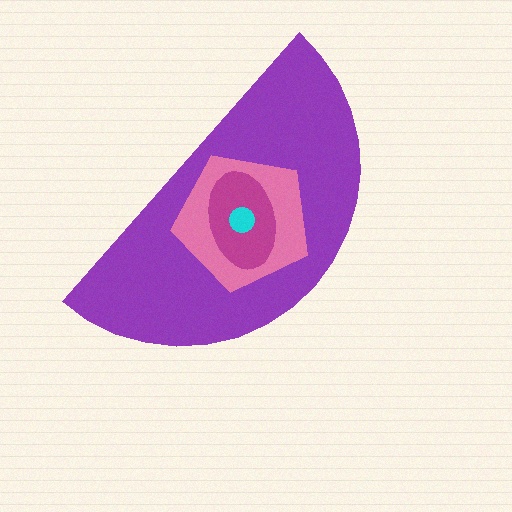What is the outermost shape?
The purple semicircle.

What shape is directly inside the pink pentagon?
The magenta ellipse.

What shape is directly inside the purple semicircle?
The pink pentagon.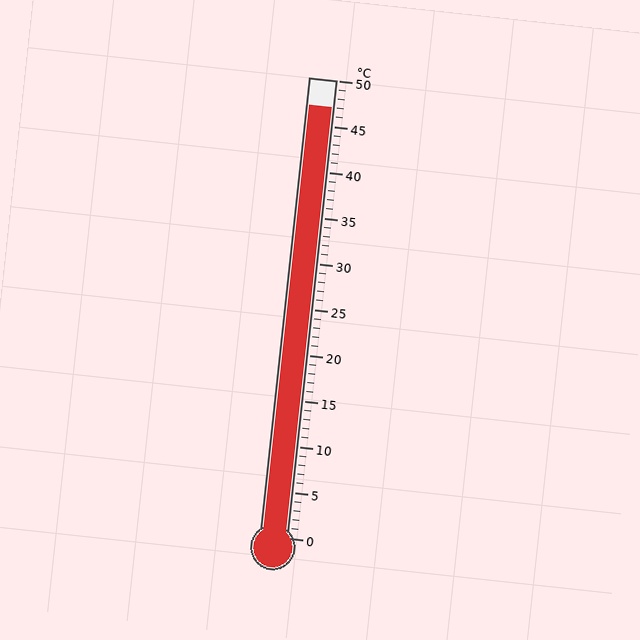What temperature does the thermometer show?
The thermometer shows approximately 47°C.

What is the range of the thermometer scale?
The thermometer scale ranges from 0°C to 50°C.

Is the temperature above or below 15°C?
The temperature is above 15°C.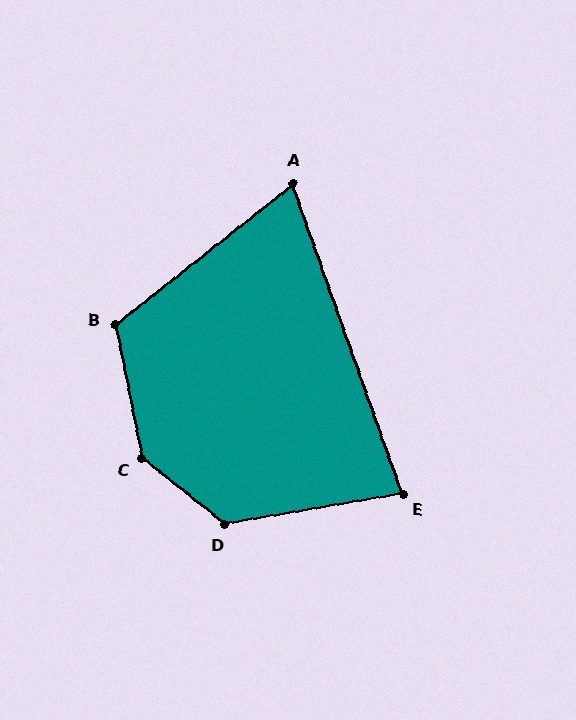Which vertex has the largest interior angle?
C, at approximately 140 degrees.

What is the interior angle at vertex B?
Approximately 117 degrees (obtuse).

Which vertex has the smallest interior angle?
A, at approximately 71 degrees.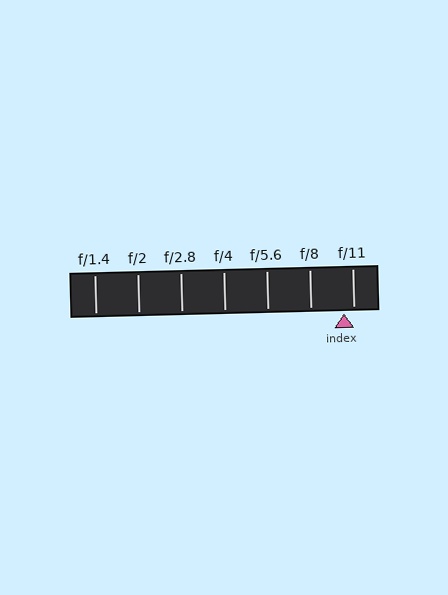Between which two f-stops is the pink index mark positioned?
The index mark is between f/8 and f/11.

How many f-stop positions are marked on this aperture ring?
There are 7 f-stop positions marked.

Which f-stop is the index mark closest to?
The index mark is closest to f/11.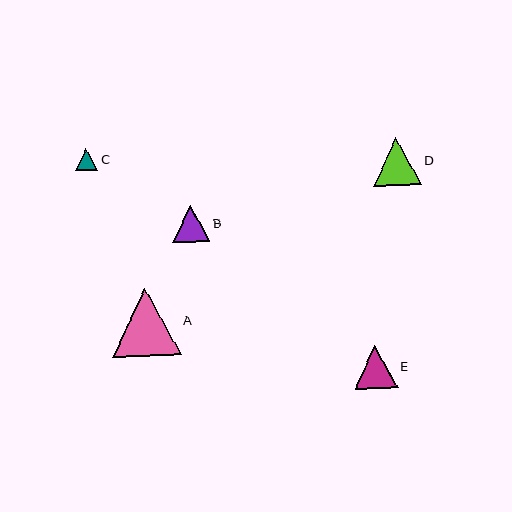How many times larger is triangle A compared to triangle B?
Triangle A is approximately 1.8 times the size of triangle B.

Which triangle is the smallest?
Triangle C is the smallest with a size of approximately 22 pixels.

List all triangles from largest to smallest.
From largest to smallest: A, D, E, B, C.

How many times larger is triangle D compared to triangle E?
Triangle D is approximately 1.1 times the size of triangle E.